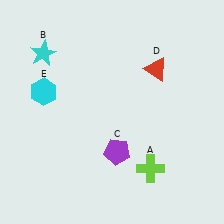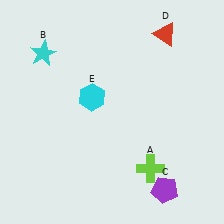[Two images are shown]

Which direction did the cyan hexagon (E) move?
The cyan hexagon (E) moved right.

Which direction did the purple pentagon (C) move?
The purple pentagon (C) moved right.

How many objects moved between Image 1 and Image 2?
3 objects moved between the two images.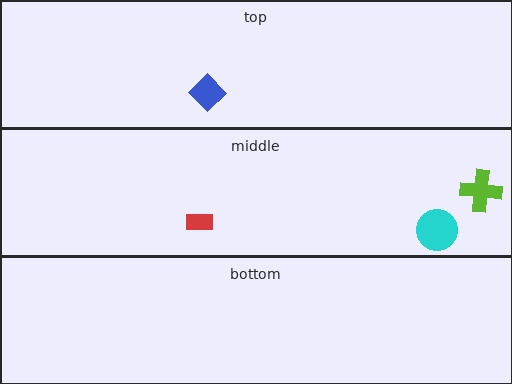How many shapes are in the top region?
1.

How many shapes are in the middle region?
3.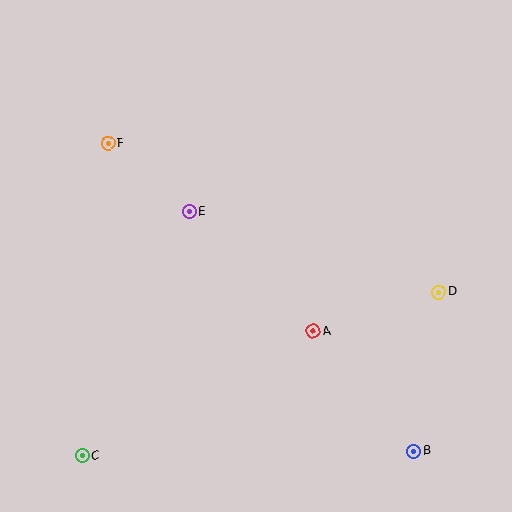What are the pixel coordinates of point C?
Point C is at (82, 456).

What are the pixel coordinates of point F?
Point F is at (108, 143).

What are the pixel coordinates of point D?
Point D is at (438, 292).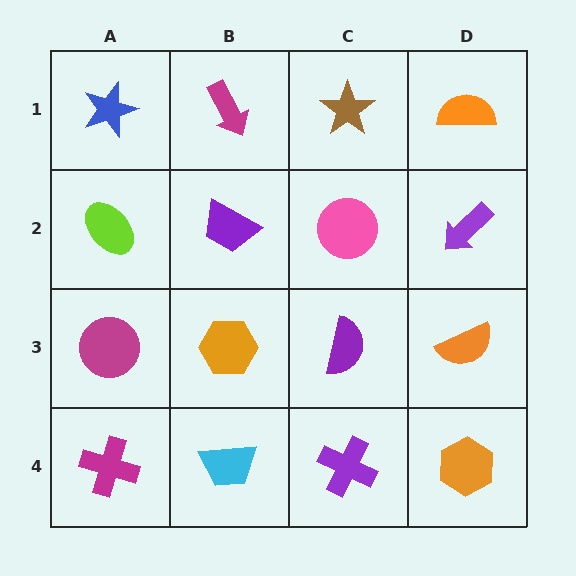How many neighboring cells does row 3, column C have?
4.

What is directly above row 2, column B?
A magenta arrow.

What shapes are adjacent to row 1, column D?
A purple arrow (row 2, column D), a brown star (row 1, column C).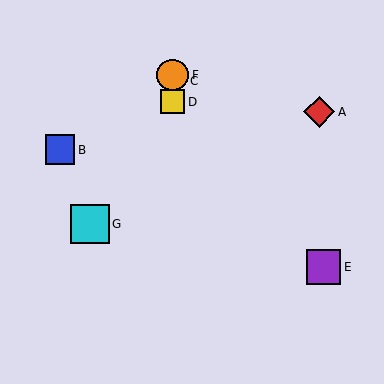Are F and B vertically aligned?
No, F is at x≈173 and B is at x≈60.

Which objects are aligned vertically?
Objects C, D, F are aligned vertically.